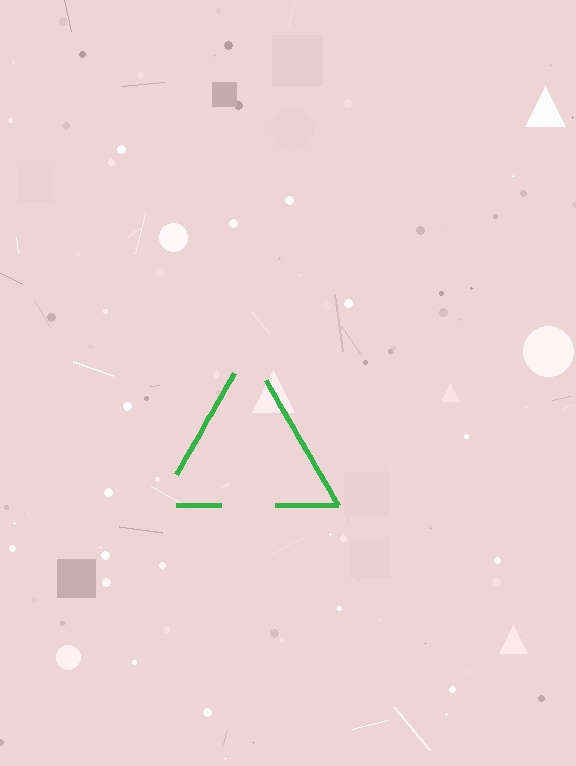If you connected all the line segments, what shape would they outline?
They would outline a triangle.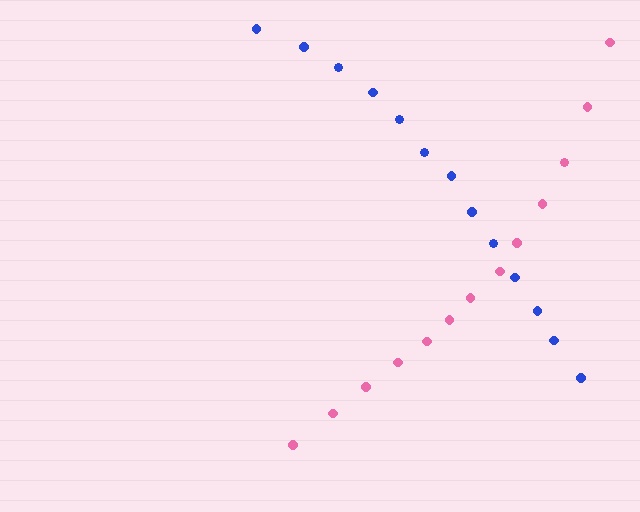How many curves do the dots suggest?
There are 2 distinct paths.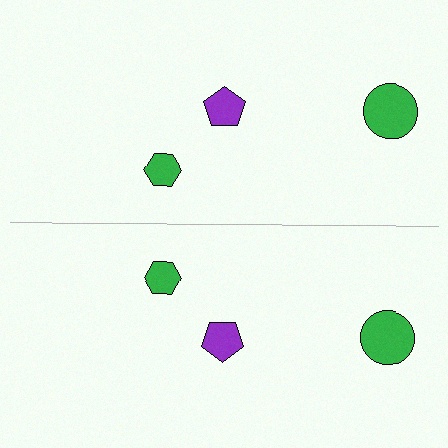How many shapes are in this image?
There are 6 shapes in this image.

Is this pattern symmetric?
Yes, this pattern has bilateral (reflection) symmetry.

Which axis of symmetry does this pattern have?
The pattern has a horizontal axis of symmetry running through the center of the image.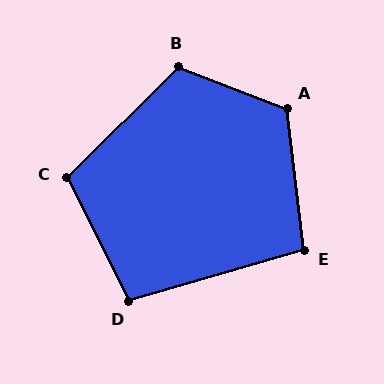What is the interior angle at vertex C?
Approximately 108 degrees (obtuse).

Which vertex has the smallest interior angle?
E, at approximately 99 degrees.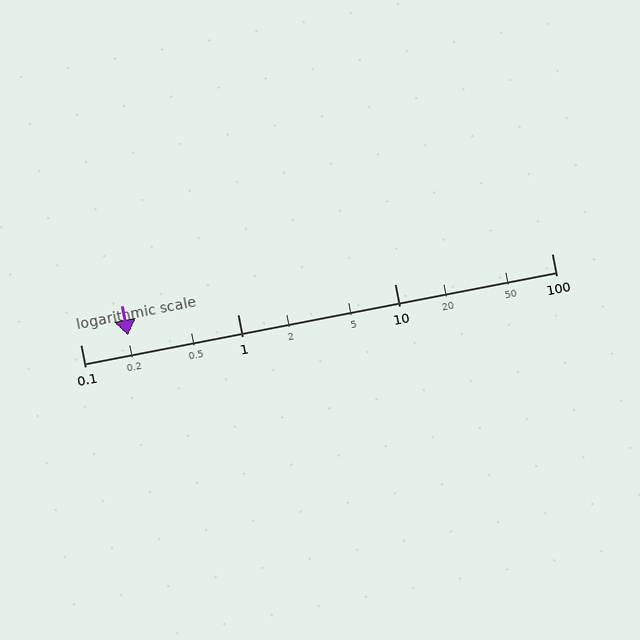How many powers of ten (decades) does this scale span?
The scale spans 3 decades, from 0.1 to 100.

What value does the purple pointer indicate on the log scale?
The pointer indicates approximately 0.2.